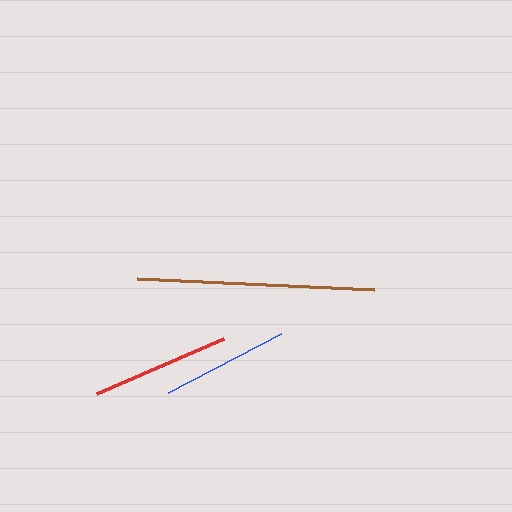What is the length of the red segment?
The red segment is approximately 139 pixels long.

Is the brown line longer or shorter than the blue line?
The brown line is longer than the blue line.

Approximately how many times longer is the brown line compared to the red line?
The brown line is approximately 1.7 times the length of the red line.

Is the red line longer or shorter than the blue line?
The red line is longer than the blue line.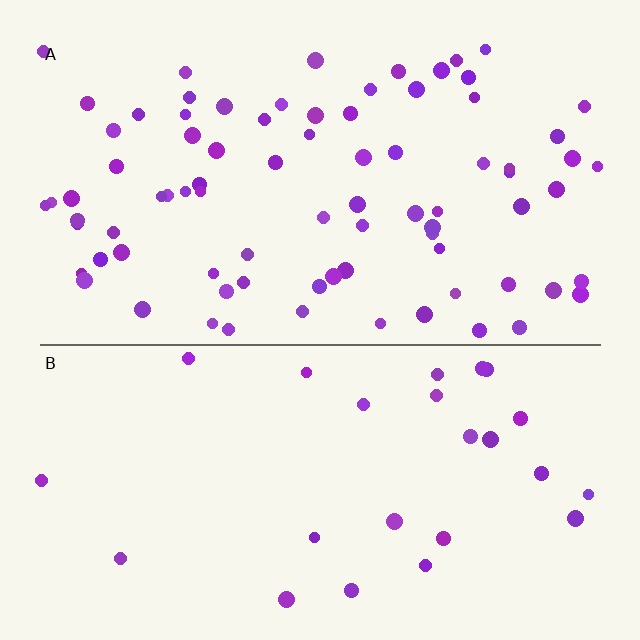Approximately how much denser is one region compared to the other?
Approximately 3.2× — region A over region B.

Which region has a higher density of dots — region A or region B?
A (the top).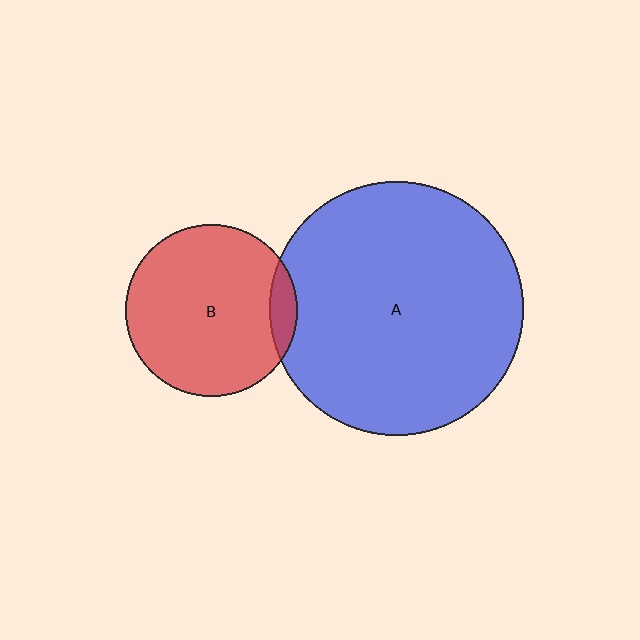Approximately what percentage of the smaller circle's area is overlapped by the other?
Approximately 10%.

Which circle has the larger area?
Circle A (blue).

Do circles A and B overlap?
Yes.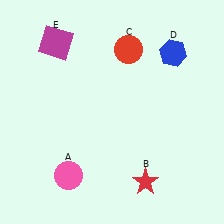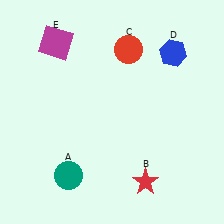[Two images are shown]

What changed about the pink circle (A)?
In Image 1, A is pink. In Image 2, it changed to teal.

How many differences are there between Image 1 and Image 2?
There is 1 difference between the two images.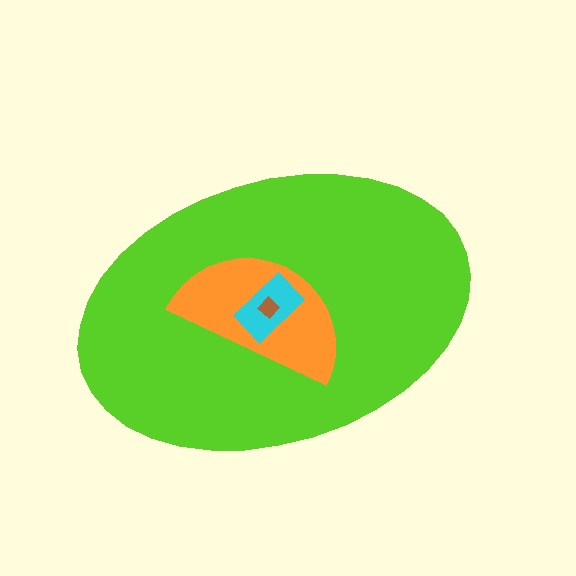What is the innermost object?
The brown diamond.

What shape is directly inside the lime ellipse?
The orange semicircle.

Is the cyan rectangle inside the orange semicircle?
Yes.